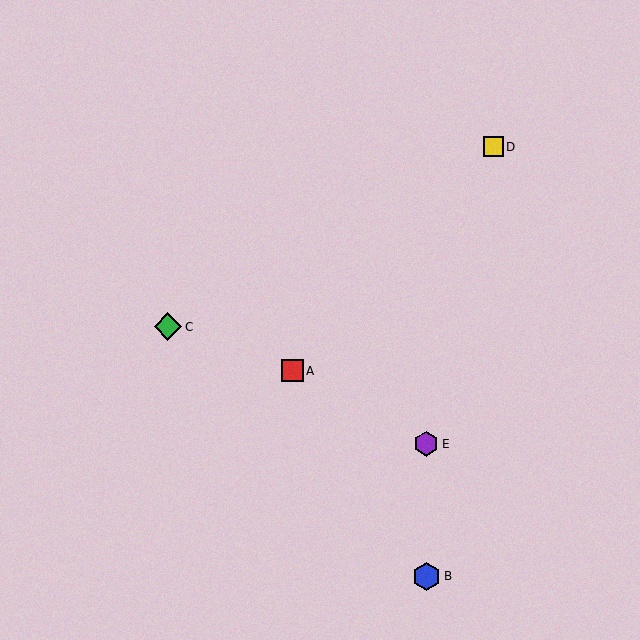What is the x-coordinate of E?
Object E is at x≈426.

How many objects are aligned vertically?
2 objects (B, E) are aligned vertically.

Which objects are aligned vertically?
Objects B, E are aligned vertically.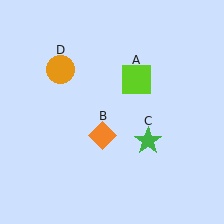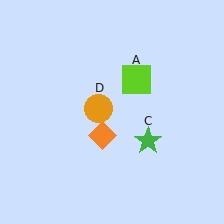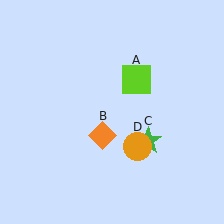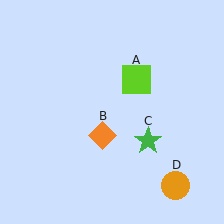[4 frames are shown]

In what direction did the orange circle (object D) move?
The orange circle (object D) moved down and to the right.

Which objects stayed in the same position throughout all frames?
Lime square (object A) and orange diamond (object B) and green star (object C) remained stationary.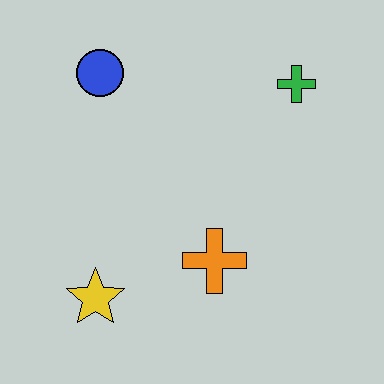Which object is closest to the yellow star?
The orange cross is closest to the yellow star.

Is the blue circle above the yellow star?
Yes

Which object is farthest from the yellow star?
The green cross is farthest from the yellow star.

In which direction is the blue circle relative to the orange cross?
The blue circle is above the orange cross.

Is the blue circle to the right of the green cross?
No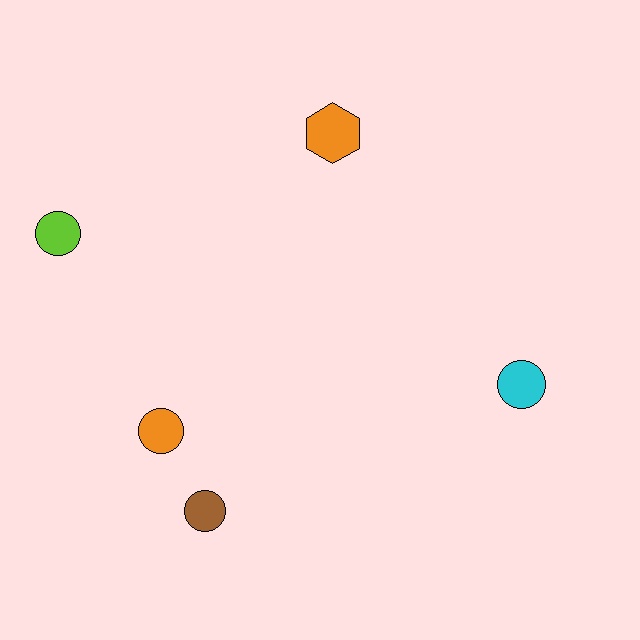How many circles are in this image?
There are 4 circles.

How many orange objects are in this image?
There are 2 orange objects.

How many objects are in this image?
There are 5 objects.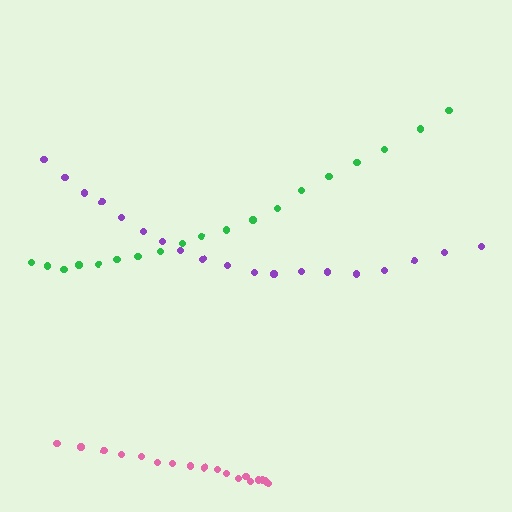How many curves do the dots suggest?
There are 3 distinct paths.